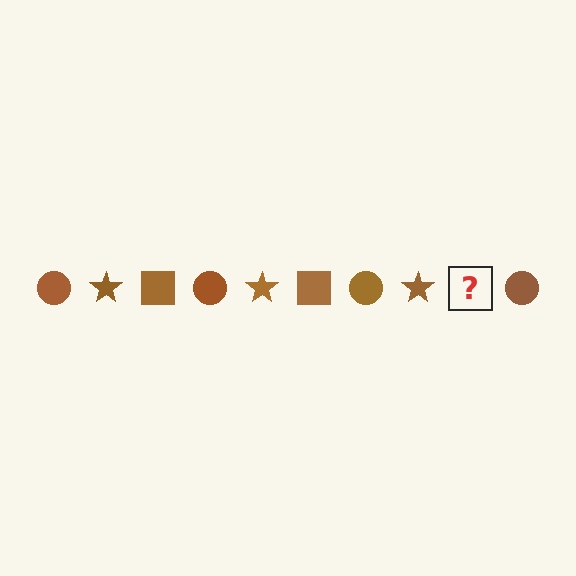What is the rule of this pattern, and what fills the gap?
The rule is that the pattern cycles through circle, star, square shapes in brown. The gap should be filled with a brown square.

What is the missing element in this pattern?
The missing element is a brown square.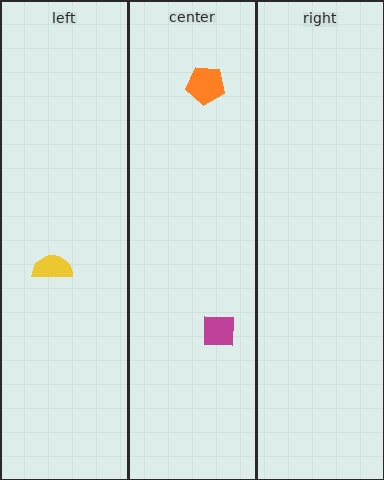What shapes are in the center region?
The orange pentagon, the magenta square.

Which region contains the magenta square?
The center region.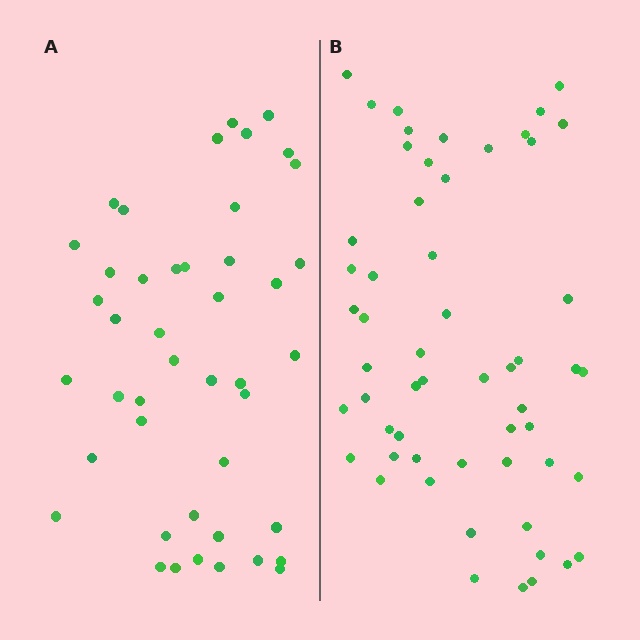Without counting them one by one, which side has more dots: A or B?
Region B (the right region) has more dots.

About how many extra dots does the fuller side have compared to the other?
Region B has roughly 12 or so more dots than region A.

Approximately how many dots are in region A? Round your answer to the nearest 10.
About 40 dots. (The exact count is 44, which rounds to 40.)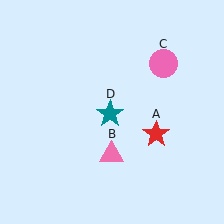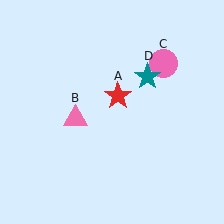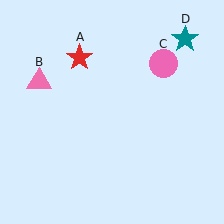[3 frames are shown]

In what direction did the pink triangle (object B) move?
The pink triangle (object B) moved up and to the left.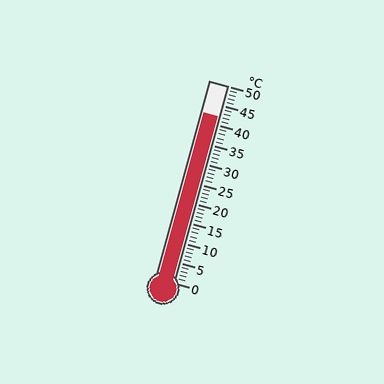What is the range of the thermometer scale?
The thermometer scale ranges from 0°C to 50°C.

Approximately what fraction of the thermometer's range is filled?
The thermometer is filled to approximately 85% of its range.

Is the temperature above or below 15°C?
The temperature is above 15°C.